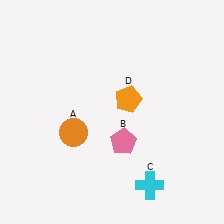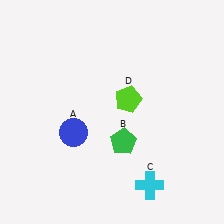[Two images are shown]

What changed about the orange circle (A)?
In Image 1, A is orange. In Image 2, it changed to blue.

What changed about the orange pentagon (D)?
In Image 1, D is orange. In Image 2, it changed to lime.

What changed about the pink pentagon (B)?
In Image 1, B is pink. In Image 2, it changed to green.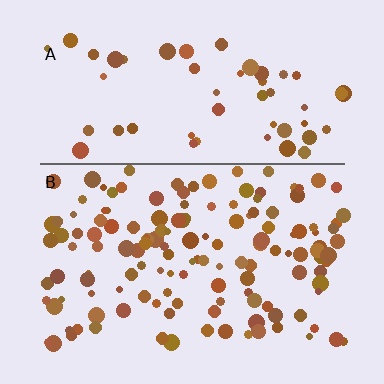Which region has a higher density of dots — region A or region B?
B (the bottom).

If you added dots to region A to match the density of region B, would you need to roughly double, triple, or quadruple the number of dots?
Approximately double.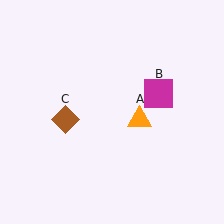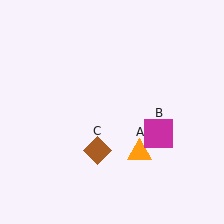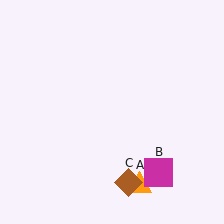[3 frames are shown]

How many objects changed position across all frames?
3 objects changed position: orange triangle (object A), magenta square (object B), brown diamond (object C).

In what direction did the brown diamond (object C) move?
The brown diamond (object C) moved down and to the right.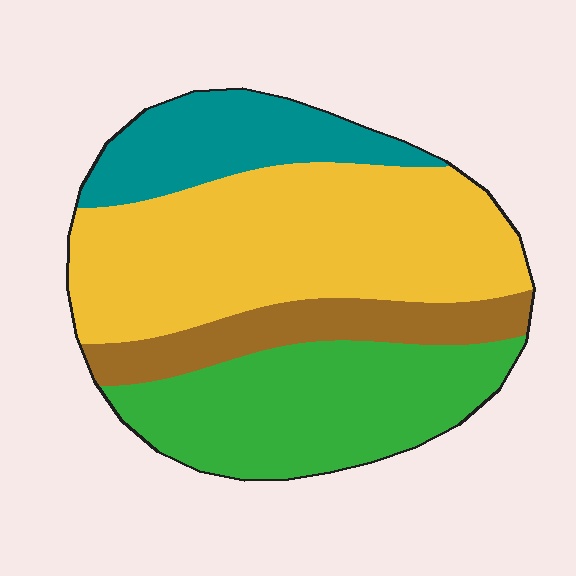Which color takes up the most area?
Yellow, at roughly 40%.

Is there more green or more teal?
Green.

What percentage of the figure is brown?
Brown covers 14% of the figure.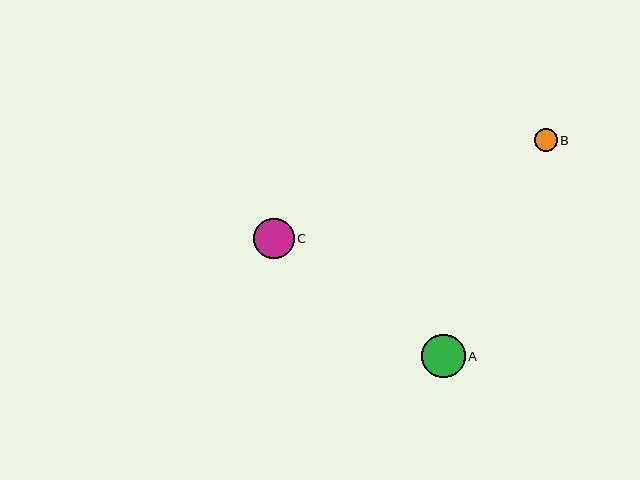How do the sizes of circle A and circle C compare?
Circle A and circle C are approximately the same size.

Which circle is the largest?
Circle A is the largest with a size of approximately 43 pixels.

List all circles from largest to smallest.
From largest to smallest: A, C, B.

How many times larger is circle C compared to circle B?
Circle C is approximately 1.8 times the size of circle B.